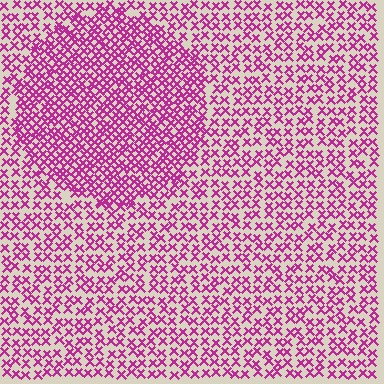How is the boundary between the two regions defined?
The boundary is defined by a change in element density (approximately 1.8x ratio). All elements are the same color, size, and shape.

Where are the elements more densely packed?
The elements are more densely packed inside the circle boundary.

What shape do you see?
I see a circle.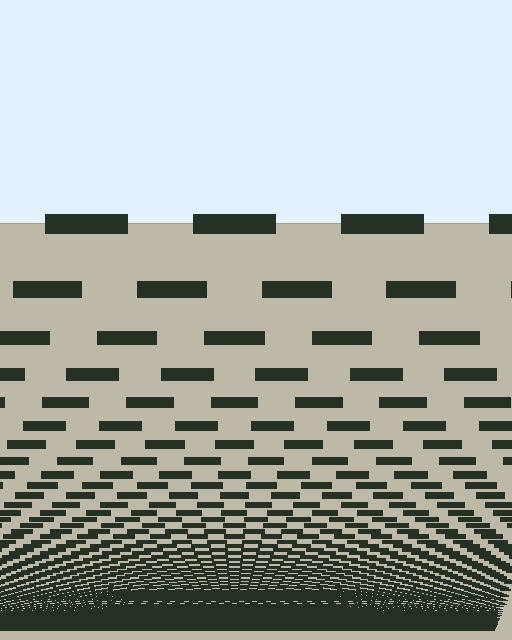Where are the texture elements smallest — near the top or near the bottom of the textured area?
Near the bottom.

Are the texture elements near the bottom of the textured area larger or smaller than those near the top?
Smaller. The gradient is inverted — elements near the bottom are smaller and denser.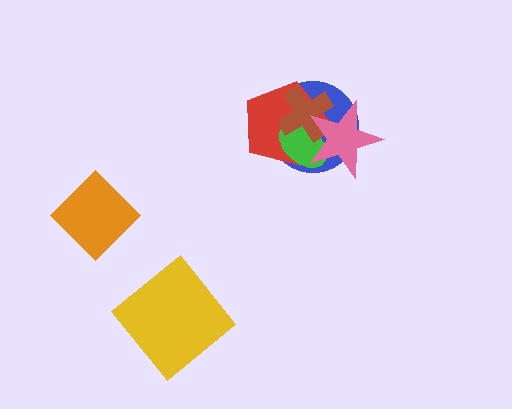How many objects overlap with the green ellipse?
4 objects overlap with the green ellipse.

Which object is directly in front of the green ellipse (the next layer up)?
The brown cross is directly in front of the green ellipse.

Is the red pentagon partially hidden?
Yes, it is partially covered by another shape.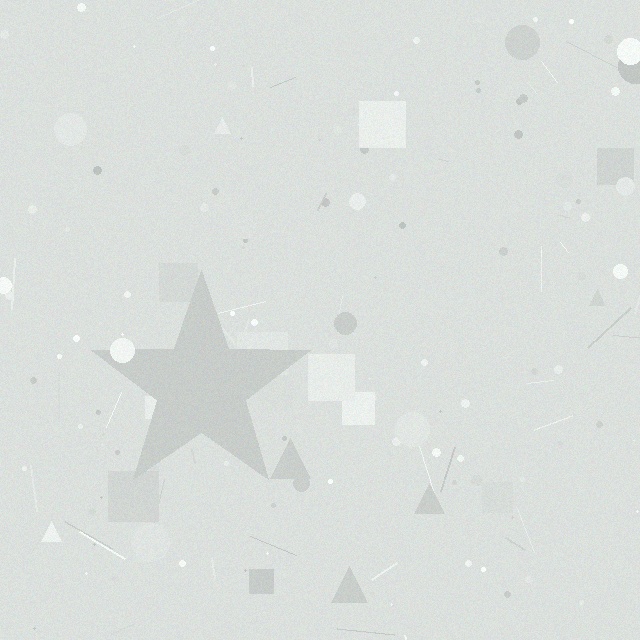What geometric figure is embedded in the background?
A star is embedded in the background.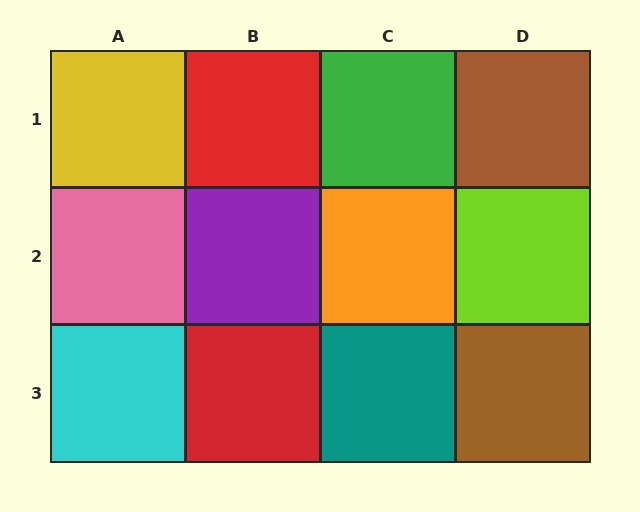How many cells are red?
2 cells are red.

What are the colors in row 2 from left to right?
Pink, purple, orange, lime.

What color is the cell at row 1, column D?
Brown.